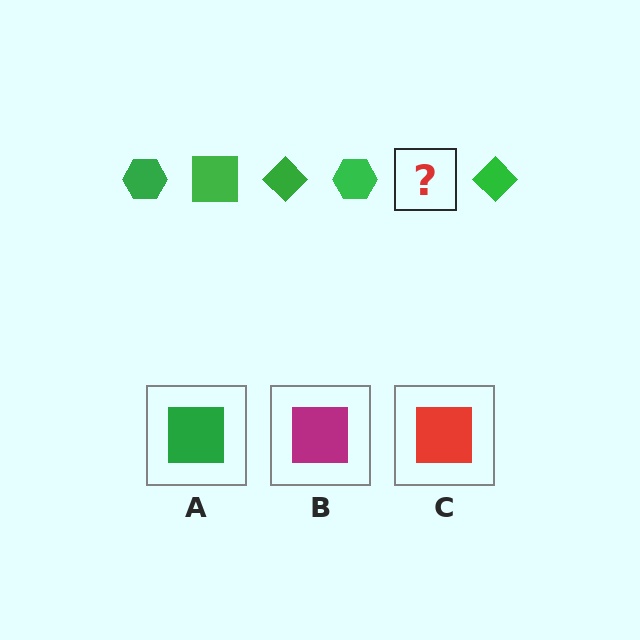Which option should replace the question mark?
Option A.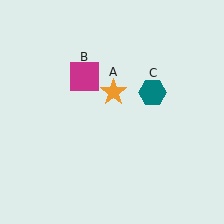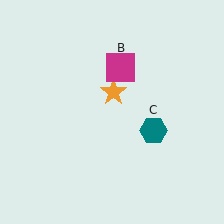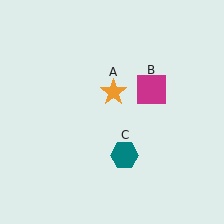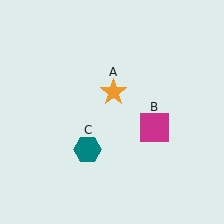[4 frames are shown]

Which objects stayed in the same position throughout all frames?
Orange star (object A) remained stationary.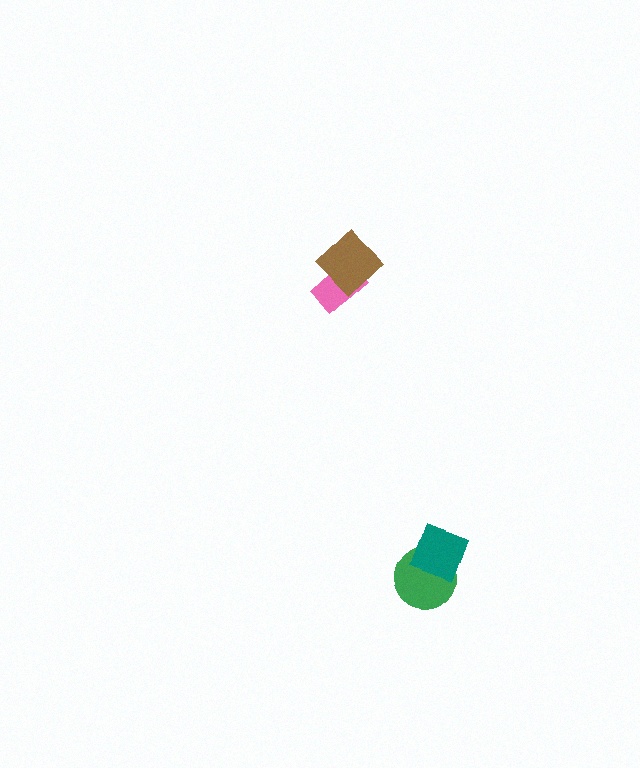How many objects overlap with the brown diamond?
1 object overlaps with the brown diamond.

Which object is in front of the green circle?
The teal diamond is in front of the green circle.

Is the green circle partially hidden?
Yes, it is partially covered by another shape.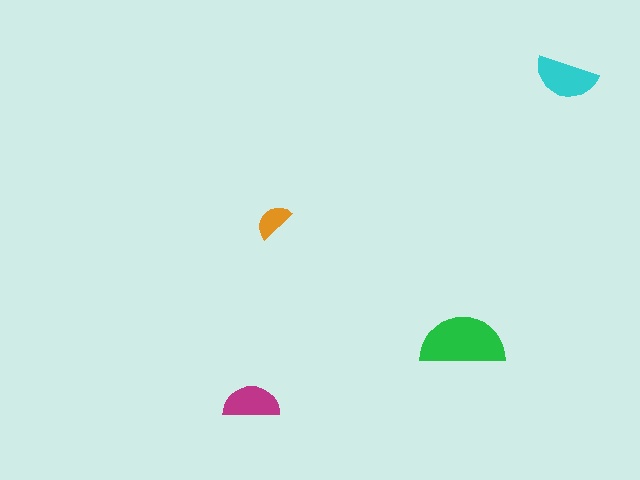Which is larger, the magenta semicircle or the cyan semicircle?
The cyan one.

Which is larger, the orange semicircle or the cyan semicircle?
The cyan one.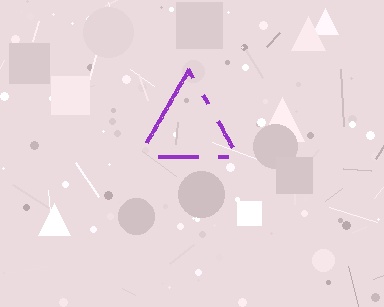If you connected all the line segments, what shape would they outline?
They would outline a triangle.